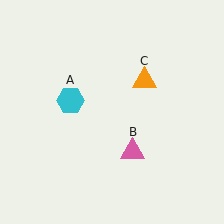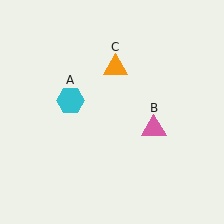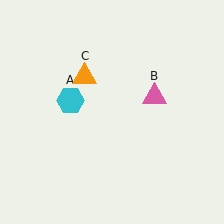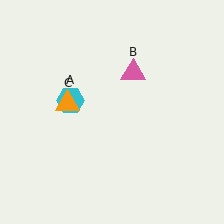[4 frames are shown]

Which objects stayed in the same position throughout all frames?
Cyan hexagon (object A) remained stationary.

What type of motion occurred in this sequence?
The pink triangle (object B), orange triangle (object C) rotated counterclockwise around the center of the scene.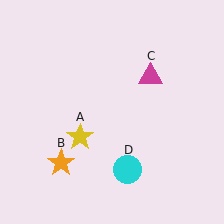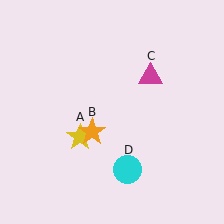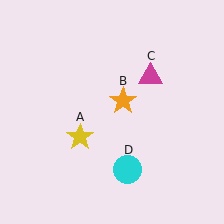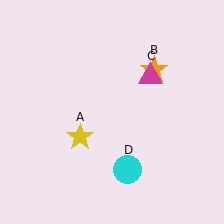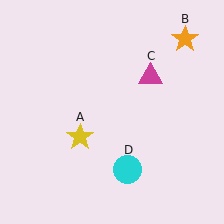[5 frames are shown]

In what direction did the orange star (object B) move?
The orange star (object B) moved up and to the right.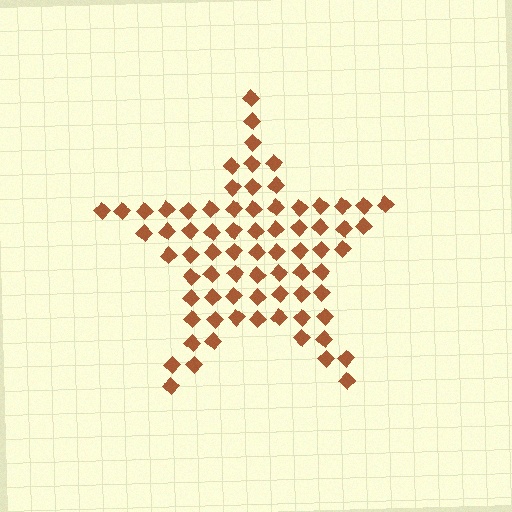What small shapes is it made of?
It is made of small diamonds.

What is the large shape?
The large shape is a star.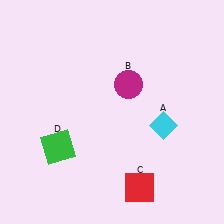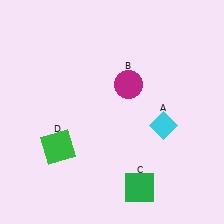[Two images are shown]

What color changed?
The square (C) changed from red in Image 1 to green in Image 2.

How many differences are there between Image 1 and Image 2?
There is 1 difference between the two images.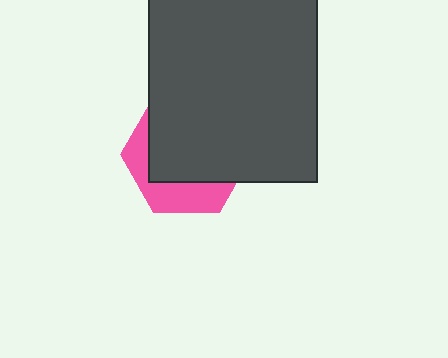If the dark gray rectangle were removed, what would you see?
You would see the complete pink hexagon.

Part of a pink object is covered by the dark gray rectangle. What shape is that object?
It is a hexagon.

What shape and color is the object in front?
The object in front is a dark gray rectangle.